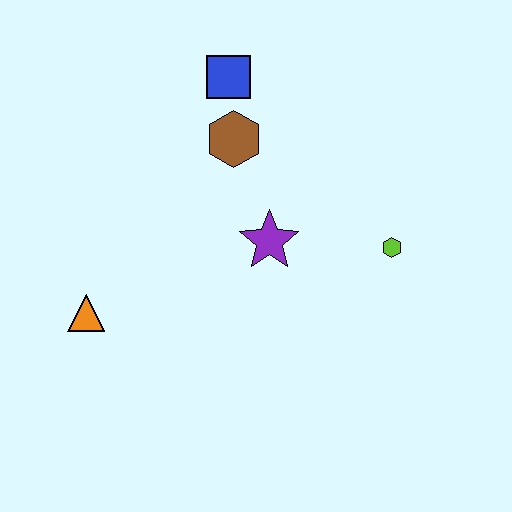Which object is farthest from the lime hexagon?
The orange triangle is farthest from the lime hexagon.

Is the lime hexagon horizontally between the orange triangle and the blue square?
No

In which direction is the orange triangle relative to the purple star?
The orange triangle is to the left of the purple star.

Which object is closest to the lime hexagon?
The purple star is closest to the lime hexagon.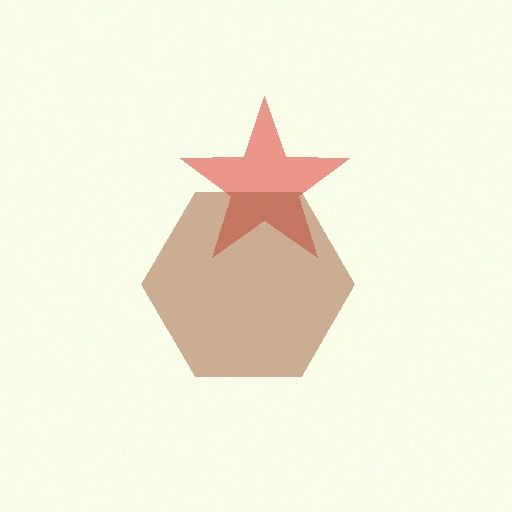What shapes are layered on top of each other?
The layered shapes are: a red star, a brown hexagon.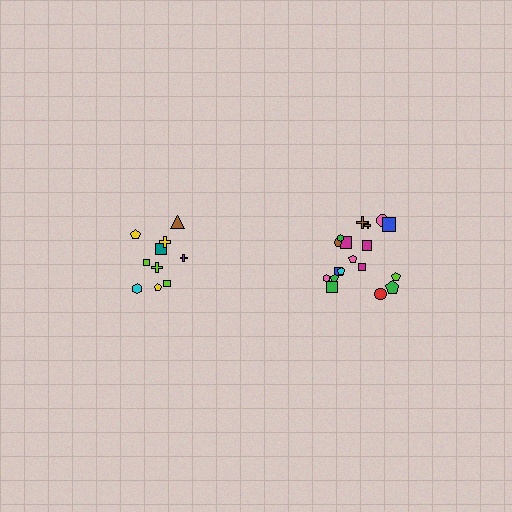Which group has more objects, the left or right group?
The right group.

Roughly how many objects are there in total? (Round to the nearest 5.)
Roughly 30 objects in total.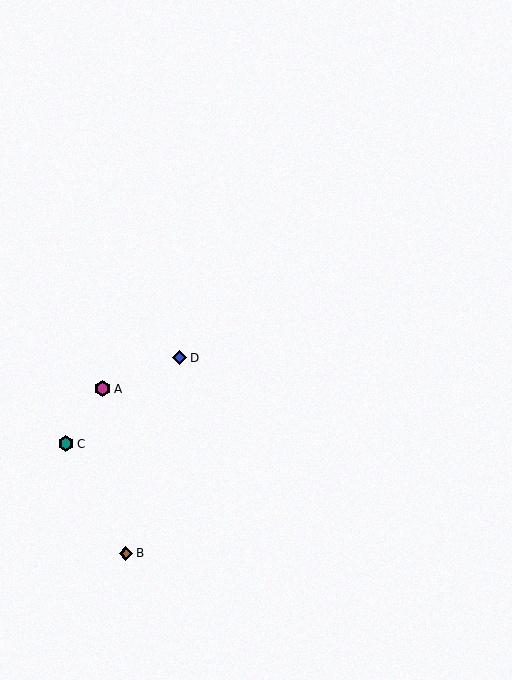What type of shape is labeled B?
Shape B is a brown diamond.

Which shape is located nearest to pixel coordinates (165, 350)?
The blue diamond (labeled D) at (180, 358) is nearest to that location.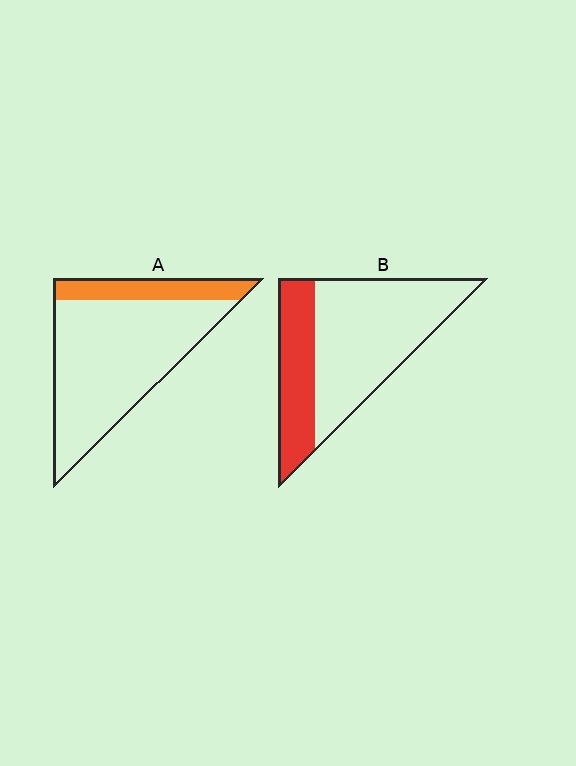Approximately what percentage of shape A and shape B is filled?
A is approximately 20% and B is approximately 30%.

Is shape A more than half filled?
No.